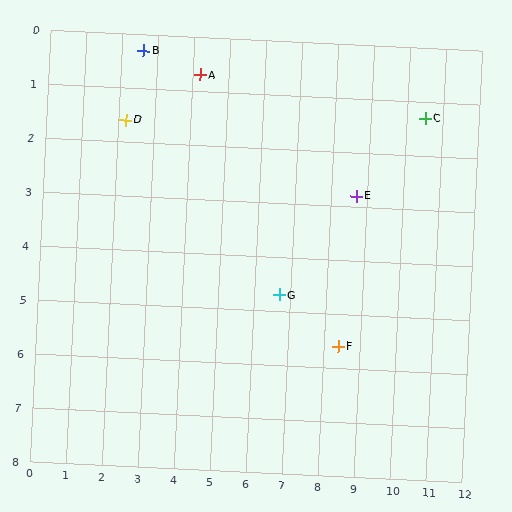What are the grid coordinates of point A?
Point A is at approximately (4.2, 0.7).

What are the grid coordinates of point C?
Point C is at approximately (10.5, 1.3).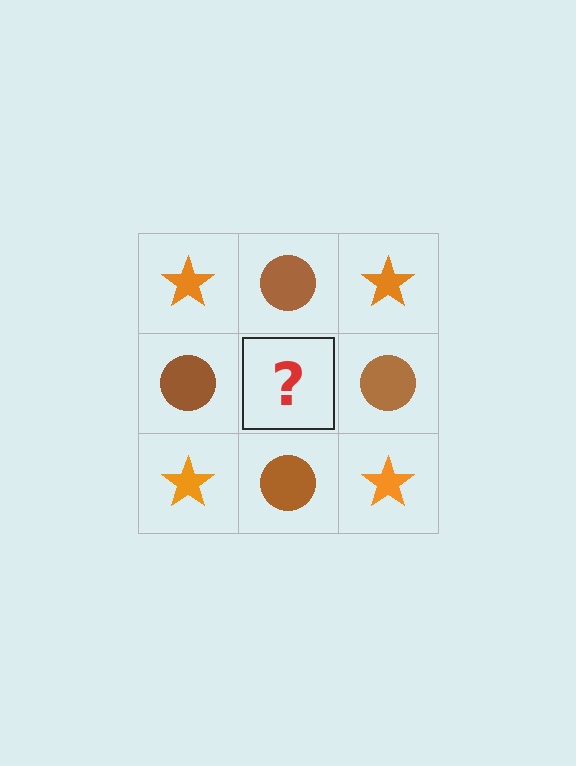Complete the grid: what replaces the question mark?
The question mark should be replaced with an orange star.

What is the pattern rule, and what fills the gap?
The rule is that it alternates orange star and brown circle in a checkerboard pattern. The gap should be filled with an orange star.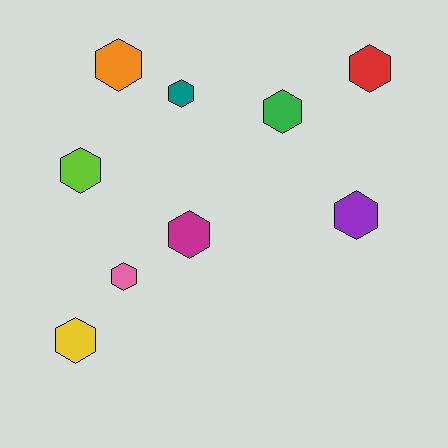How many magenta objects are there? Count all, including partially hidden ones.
There is 1 magenta object.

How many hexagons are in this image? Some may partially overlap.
There are 9 hexagons.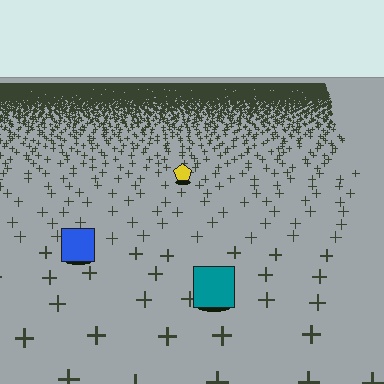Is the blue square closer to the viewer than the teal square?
No. The teal square is closer — you can tell from the texture gradient: the ground texture is coarser near it.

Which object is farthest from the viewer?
The yellow pentagon is farthest from the viewer. It appears smaller and the ground texture around it is denser.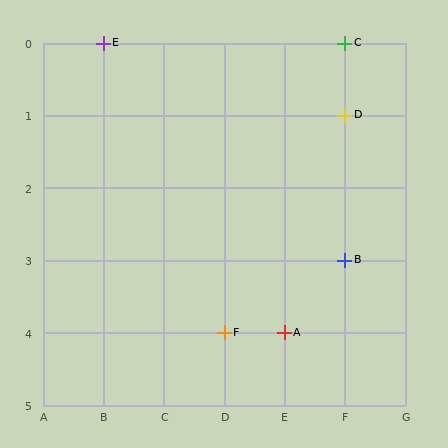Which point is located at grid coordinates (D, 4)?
Point F is at (D, 4).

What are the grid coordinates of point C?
Point C is at grid coordinates (F, 0).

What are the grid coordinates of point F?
Point F is at grid coordinates (D, 4).